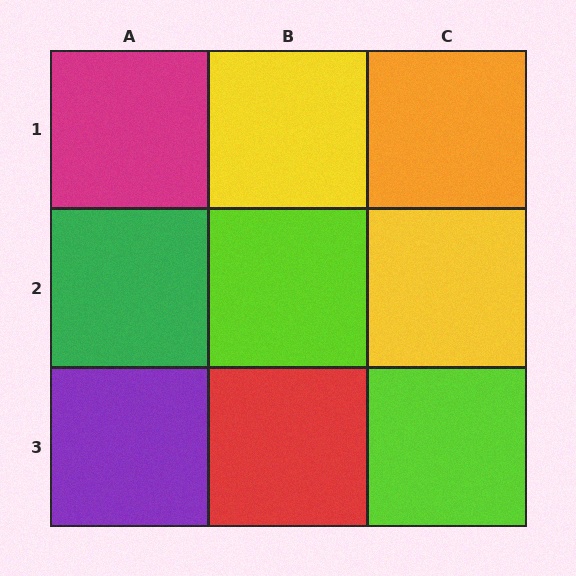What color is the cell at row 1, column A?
Magenta.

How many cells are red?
1 cell is red.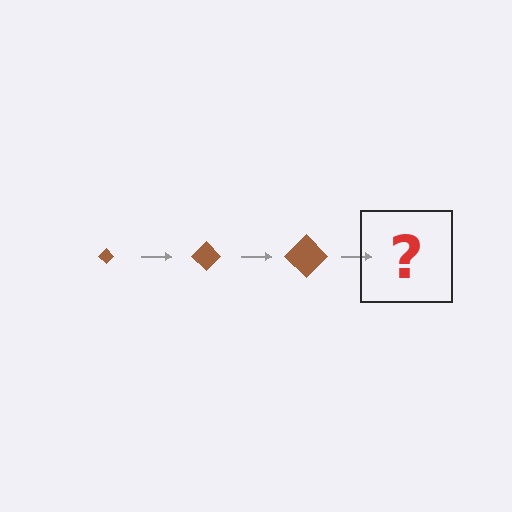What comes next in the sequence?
The next element should be a brown diamond, larger than the previous one.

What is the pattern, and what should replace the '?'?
The pattern is that the diamond gets progressively larger each step. The '?' should be a brown diamond, larger than the previous one.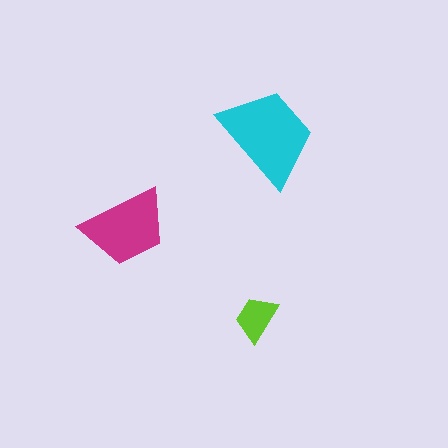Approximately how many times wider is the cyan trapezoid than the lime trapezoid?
About 2 times wider.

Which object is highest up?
The cyan trapezoid is topmost.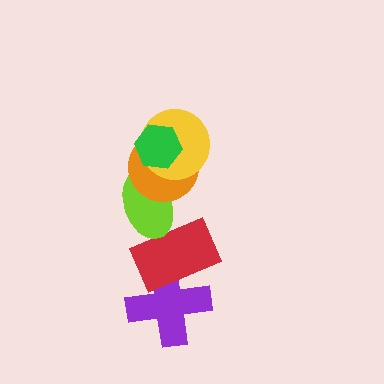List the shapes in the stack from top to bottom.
From top to bottom: the green hexagon, the yellow circle, the orange circle, the lime ellipse, the red rectangle, the purple cross.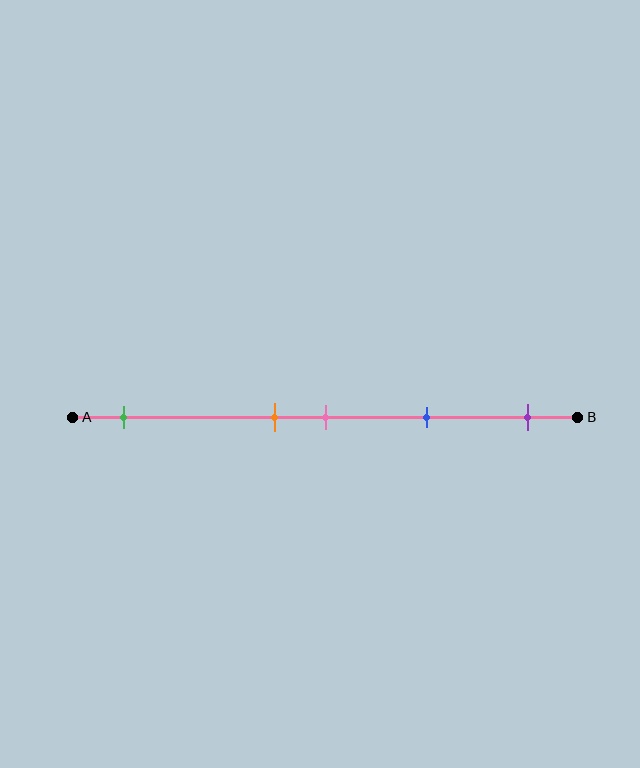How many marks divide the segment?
There are 5 marks dividing the segment.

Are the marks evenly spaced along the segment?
No, the marks are not evenly spaced.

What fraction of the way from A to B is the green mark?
The green mark is approximately 10% (0.1) of the way from A to B.